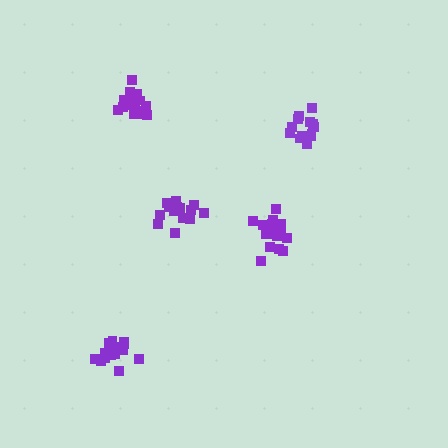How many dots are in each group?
Group 1: 14 dots, Group 2: 19 dots, Group 3: 20 dots, Group 4: 19 dots, Group 5: 16 dots (88 total).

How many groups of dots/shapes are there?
There are 5 groups.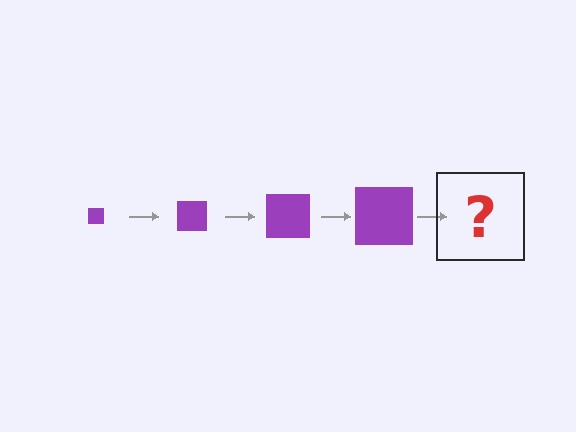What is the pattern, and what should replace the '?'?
The pattern is that the square gets progressively larger each step. The '?' should be a purple square, larger than the previous one.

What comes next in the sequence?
The next element should be a purple square, larger than the previous one.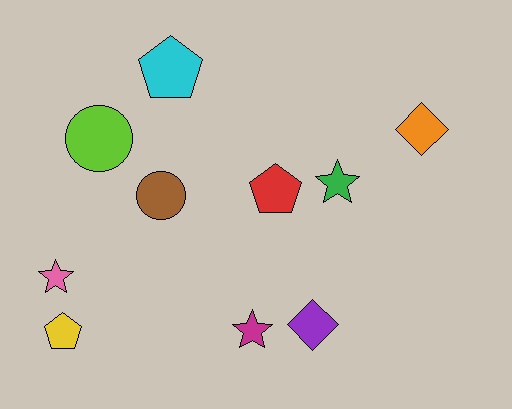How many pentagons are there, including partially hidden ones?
There are 3 pentagons.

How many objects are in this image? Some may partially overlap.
There are 10 objects.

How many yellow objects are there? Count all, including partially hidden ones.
There is 1 yellow object.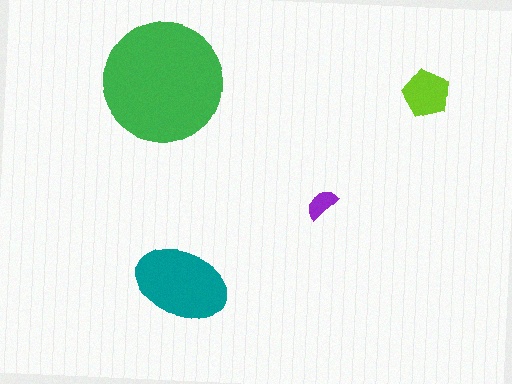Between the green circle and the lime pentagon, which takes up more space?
The green circle.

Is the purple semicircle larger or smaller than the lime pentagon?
Smaller.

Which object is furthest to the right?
The lime pentagon is rightmost.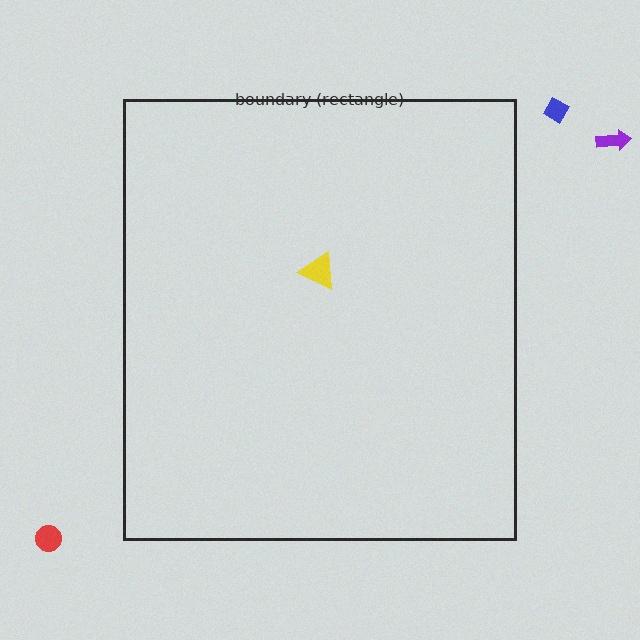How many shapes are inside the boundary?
1 inside, 3 outside.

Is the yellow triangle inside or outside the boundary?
Inside.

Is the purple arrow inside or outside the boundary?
Outside.